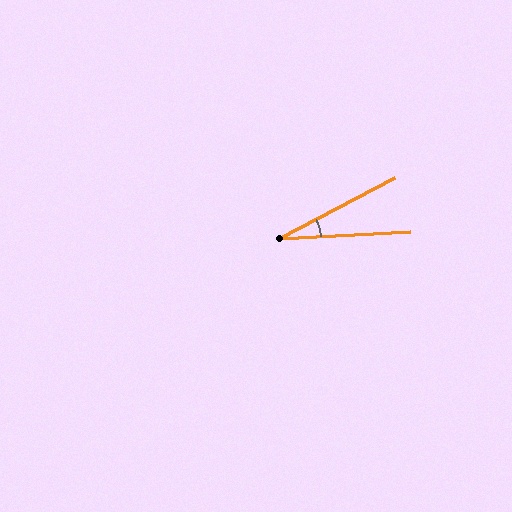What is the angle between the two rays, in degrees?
Approximately 25 degrees.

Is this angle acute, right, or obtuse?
It is acute.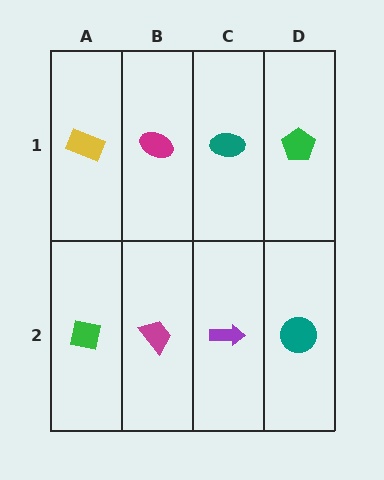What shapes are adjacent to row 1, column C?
A purple arrow (row 2, column C), a magenta ellipse (row 1, column B), a green pentagon (row 1, column D).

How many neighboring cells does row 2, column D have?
2.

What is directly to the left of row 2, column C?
A magenta trapezoid.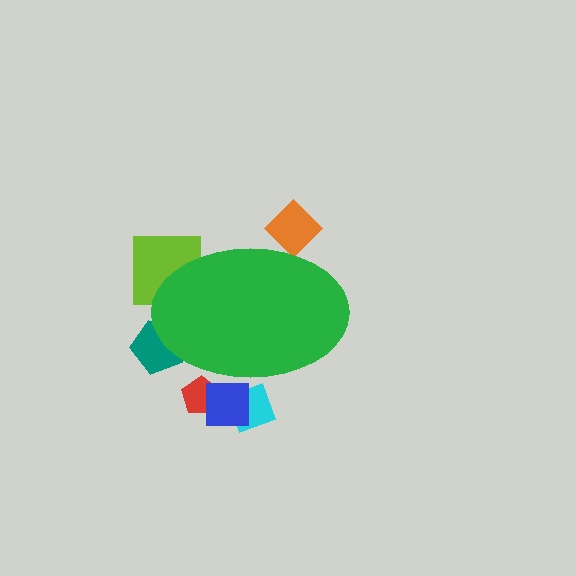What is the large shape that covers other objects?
A green ellipse.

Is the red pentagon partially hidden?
Yes, the red pentagon is partially hidden behind the green ellipse.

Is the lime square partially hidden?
Yes, the lime square is partially hidden behind the green ellipse.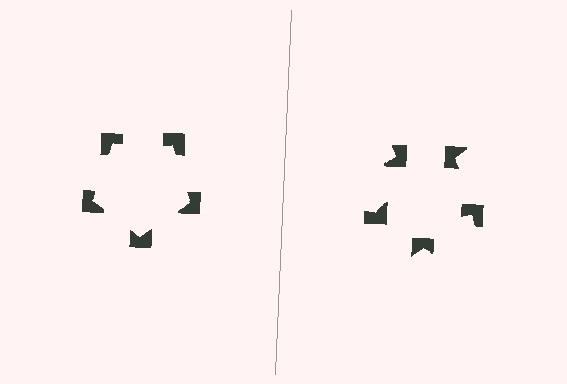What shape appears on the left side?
An illusory pentagon.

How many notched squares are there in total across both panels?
10 — 5 on each side.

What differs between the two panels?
The notched squares are positioned identically on both sides; only the wedge orientations differ. On the left they align to a pentagon; on the right they are misaligned.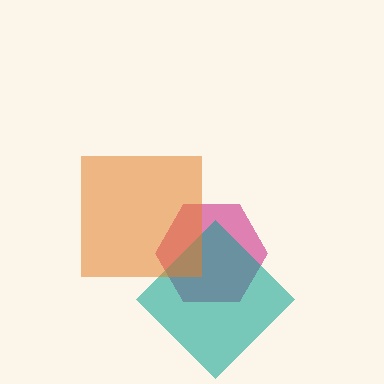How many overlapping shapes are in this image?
There are 3 overlapping shapes in the image.